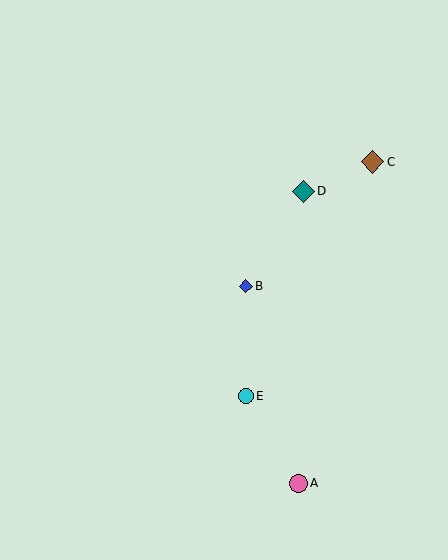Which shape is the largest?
The brown diamond (labeled C) is the largest.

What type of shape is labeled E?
Shape E is a cyan circle.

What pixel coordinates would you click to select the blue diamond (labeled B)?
Click at (246, 286) to select the blue diamond B.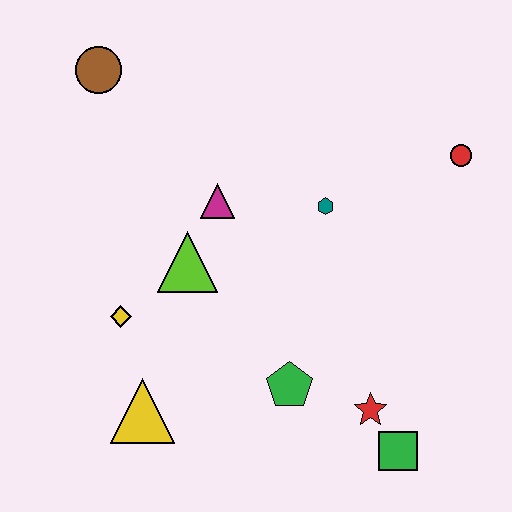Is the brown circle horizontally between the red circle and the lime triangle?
No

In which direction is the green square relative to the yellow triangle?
The green square is to the right of the yellow triangle.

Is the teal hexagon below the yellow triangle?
No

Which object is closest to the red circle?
The teal hexagon is closest to the red circle.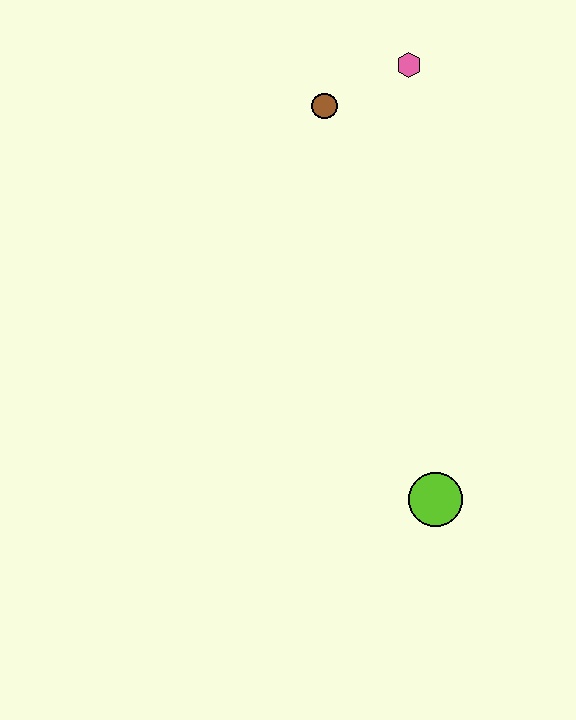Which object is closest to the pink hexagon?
The brown circle is closest to the pink hexagon.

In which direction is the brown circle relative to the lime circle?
The brown circle is above the lime circle.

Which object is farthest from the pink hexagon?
The lime circle is farthest from the pink hexagon.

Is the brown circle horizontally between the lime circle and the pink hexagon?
No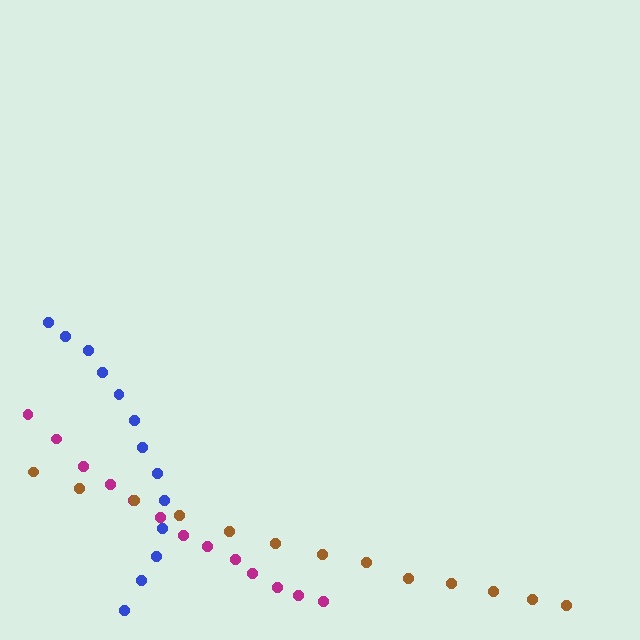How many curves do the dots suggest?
There are 3 distinct paths.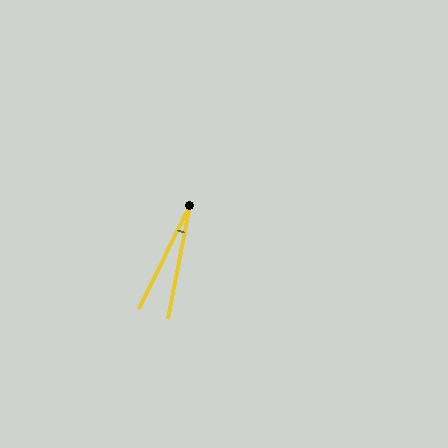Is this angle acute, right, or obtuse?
It is acute.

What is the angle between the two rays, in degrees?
Approximately 15 degrees.